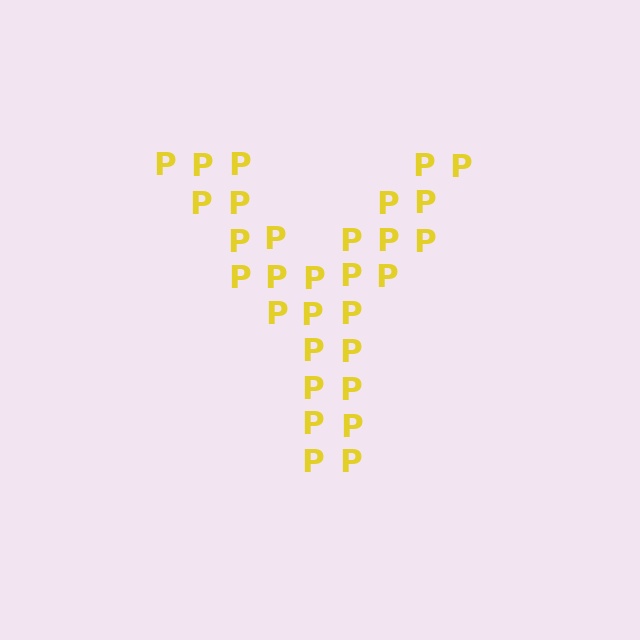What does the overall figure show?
The overall figure shows the letter Y.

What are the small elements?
The small elements are letter P's.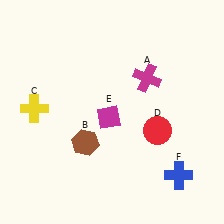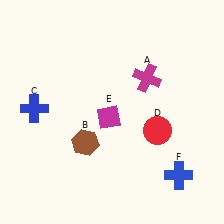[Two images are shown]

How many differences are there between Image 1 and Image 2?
There is 1 difference between the two images.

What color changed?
The cross (C) changed from yellow in Image 1 to blue in Image 2.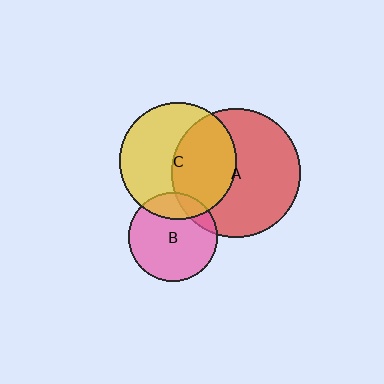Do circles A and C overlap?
Yes.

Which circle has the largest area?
Circle A (red).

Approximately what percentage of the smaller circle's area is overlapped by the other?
Approximately 45%.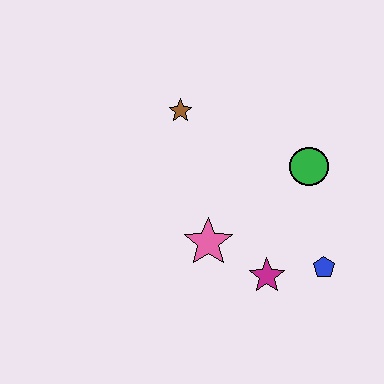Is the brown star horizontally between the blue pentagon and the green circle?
No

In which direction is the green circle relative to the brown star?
The green circle is to the right of the brown star.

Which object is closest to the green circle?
The blue pentagon is closest to the green circle.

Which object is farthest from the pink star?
The brown star is farthest from the pink star.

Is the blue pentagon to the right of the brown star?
Yes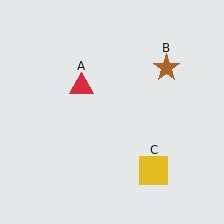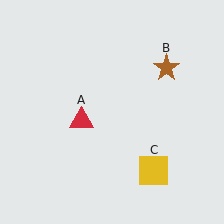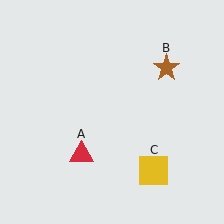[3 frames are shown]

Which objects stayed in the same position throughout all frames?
Brown star (object B) and yellow square (object C) remained stationary.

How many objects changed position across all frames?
1 object changed position: red triangle (object A).